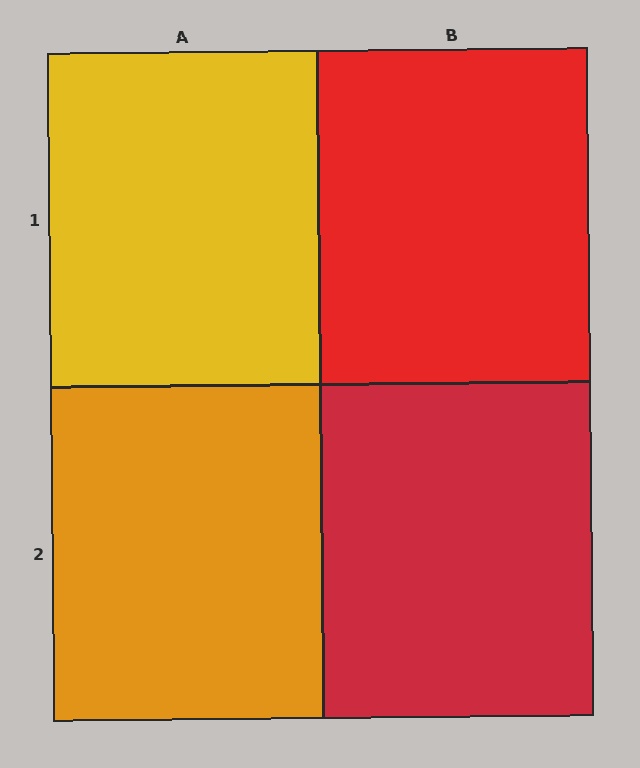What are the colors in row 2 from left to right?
Orange, red.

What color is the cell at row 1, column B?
Red.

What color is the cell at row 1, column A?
Yellow.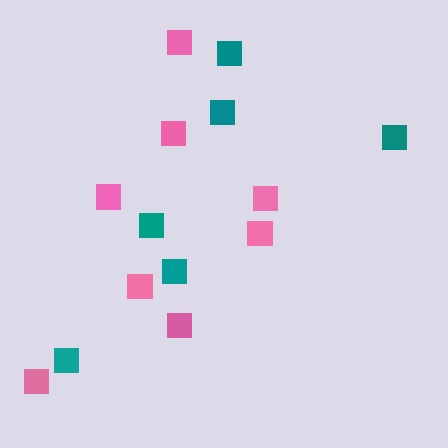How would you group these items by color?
There are 2 groups: one group of teal squares (6) and one group of pink squares (8).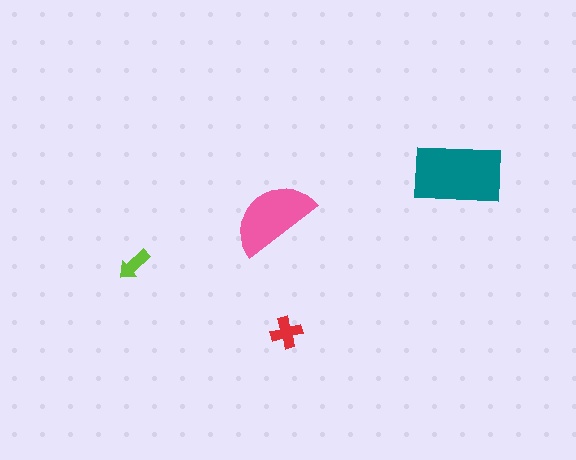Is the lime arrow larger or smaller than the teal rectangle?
Smaller.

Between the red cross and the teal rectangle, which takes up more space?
The teal rectangle.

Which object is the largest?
The teal rectangle.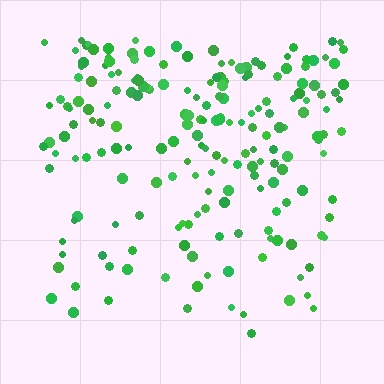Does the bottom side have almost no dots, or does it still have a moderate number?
Still a moderate number, just noticeably fewer than the top.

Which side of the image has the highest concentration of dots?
The top.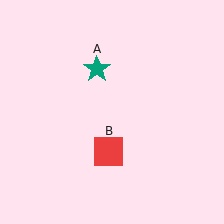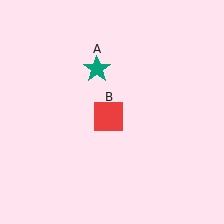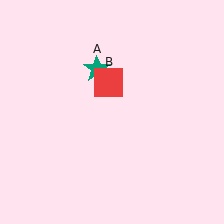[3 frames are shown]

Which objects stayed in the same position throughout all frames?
Teal star (object A) remained stationary.